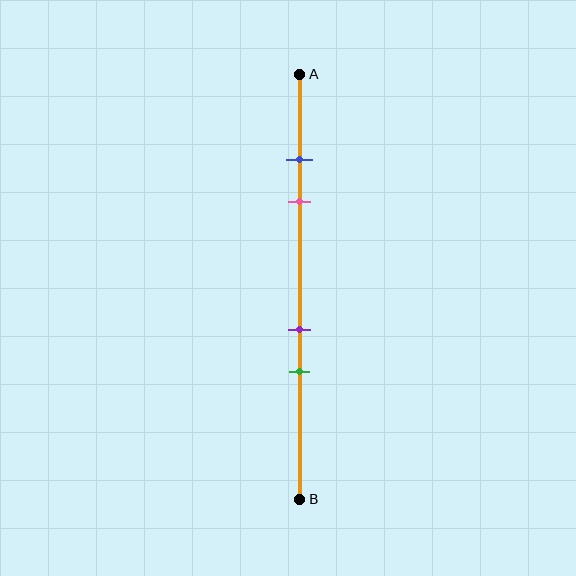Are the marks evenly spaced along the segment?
No, the marks are not evenly spaced.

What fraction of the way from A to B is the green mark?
The green mark is approximately 70% (0.7) of the way from A to B.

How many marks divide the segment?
There are 4 marks dividing the segment.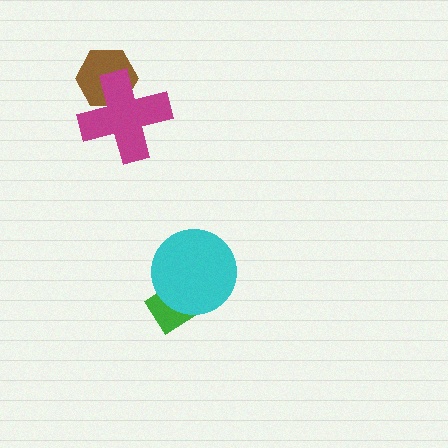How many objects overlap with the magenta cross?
1 object overlaps with the magenta cross.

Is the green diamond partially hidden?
Yes, it is partially covered by another shape.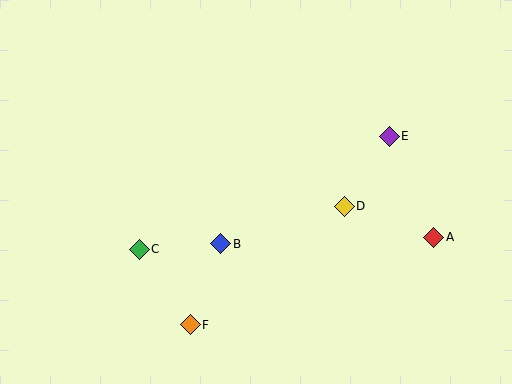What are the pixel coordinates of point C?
Point C is at (139, 249).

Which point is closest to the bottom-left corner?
Point C is closest to the bottom-left corner.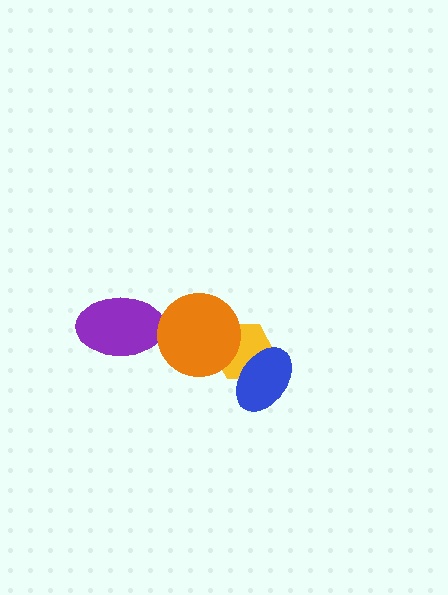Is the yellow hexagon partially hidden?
Yes, it is partially covered by another shape.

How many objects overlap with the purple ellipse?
0 objects overlap with the purple ellipse.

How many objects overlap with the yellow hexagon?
2 objects overlap with the yellow hexagon.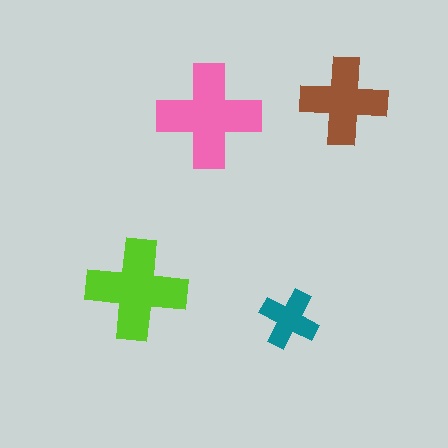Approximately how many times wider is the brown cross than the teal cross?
About 1.5 times wider.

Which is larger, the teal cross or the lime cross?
The lime one.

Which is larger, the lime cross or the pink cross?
The pink one.